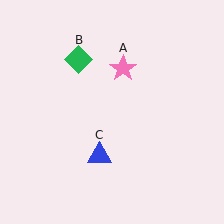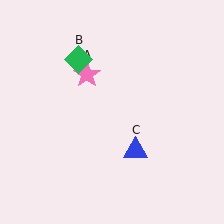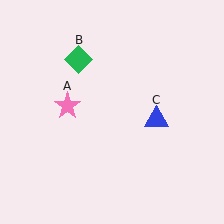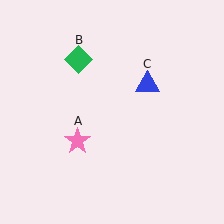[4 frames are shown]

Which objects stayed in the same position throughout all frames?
Green diamond (object B) remained stationary.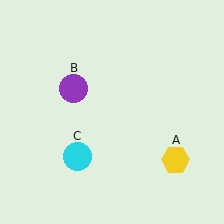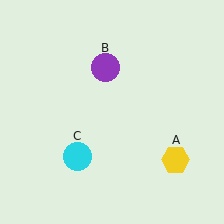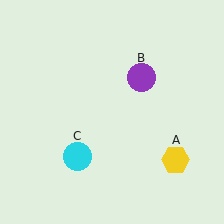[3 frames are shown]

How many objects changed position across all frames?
1 object changed position: purple circle (object B).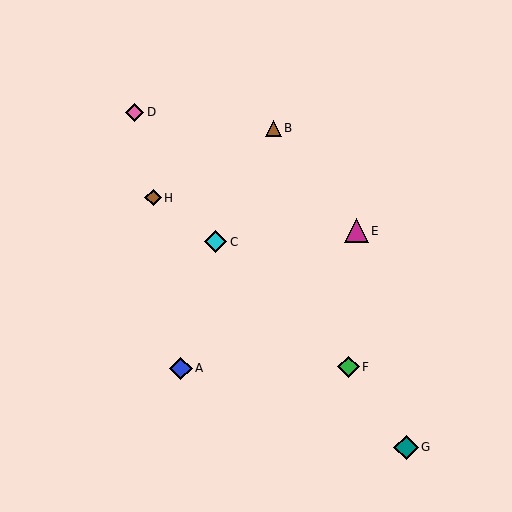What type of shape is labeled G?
Shape G is a teal diamond.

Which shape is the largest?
The teal diamond (labeled G) is the largest.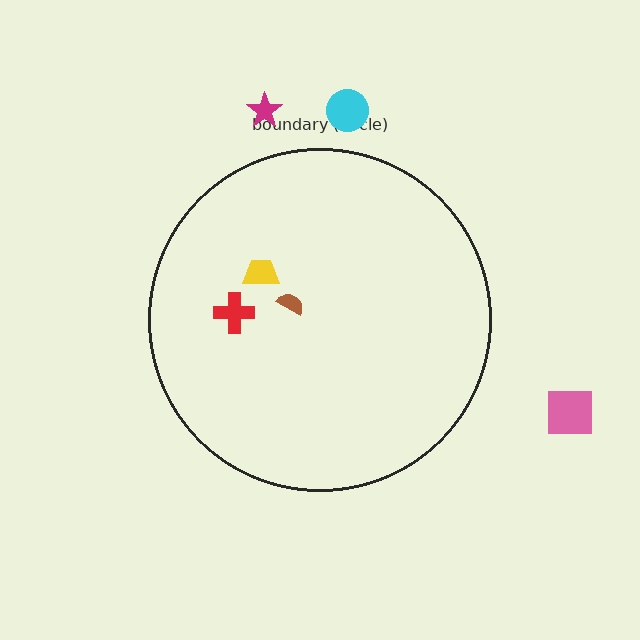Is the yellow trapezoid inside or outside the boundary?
Inside.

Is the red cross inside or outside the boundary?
Inside.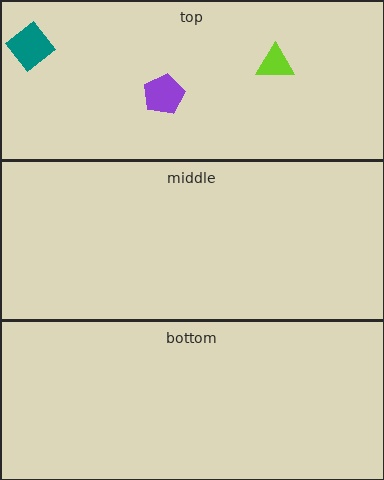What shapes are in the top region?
The purple pentagon, the teal diamond, the lime triangle.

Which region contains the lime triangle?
The top region.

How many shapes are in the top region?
3.